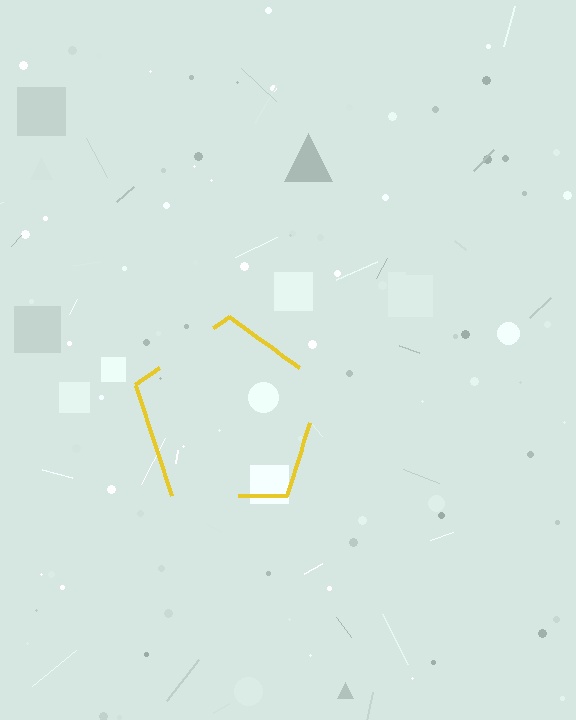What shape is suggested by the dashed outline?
The dashed outline suggests a pentagon.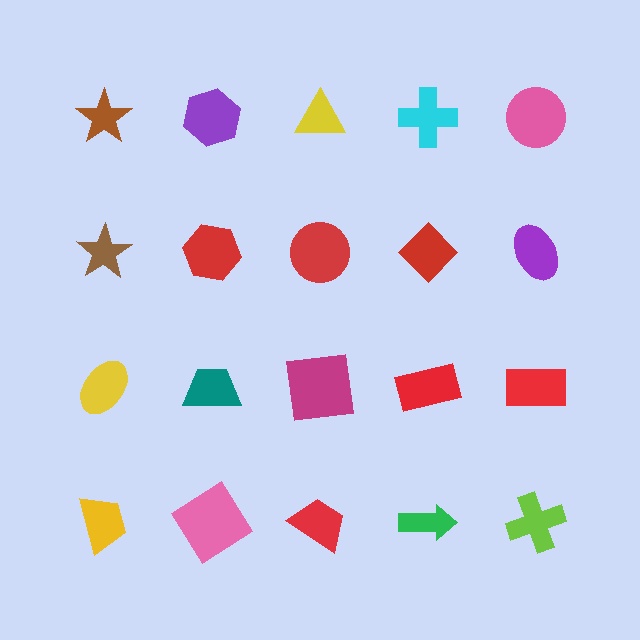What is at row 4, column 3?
A red trapezoid.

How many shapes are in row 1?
5 shapes.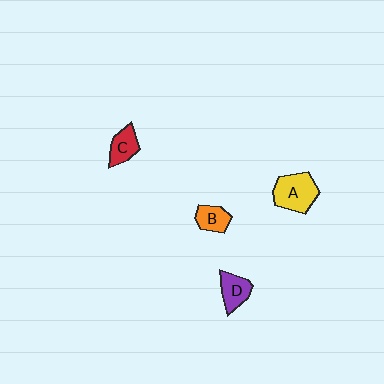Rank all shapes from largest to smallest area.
From largest to smallest: A (yellow), D (purple), C (red), B (orange).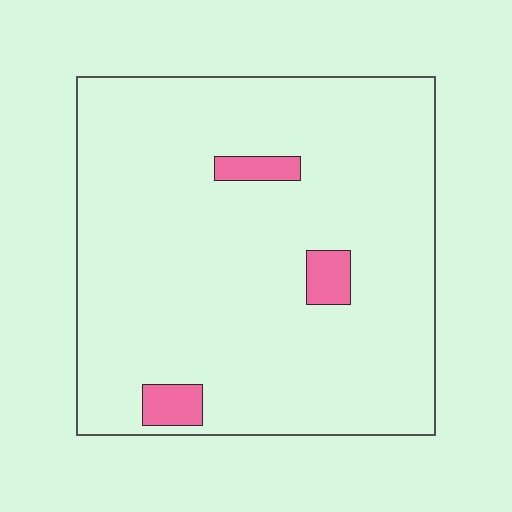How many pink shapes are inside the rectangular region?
3.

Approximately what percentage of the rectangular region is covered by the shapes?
Approximately 5%.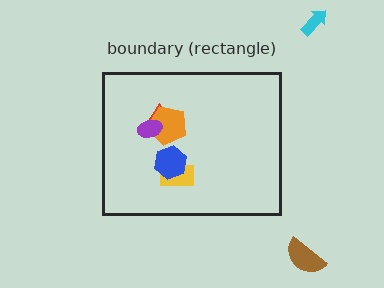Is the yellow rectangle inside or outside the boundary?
Inside.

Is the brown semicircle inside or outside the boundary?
Outside.